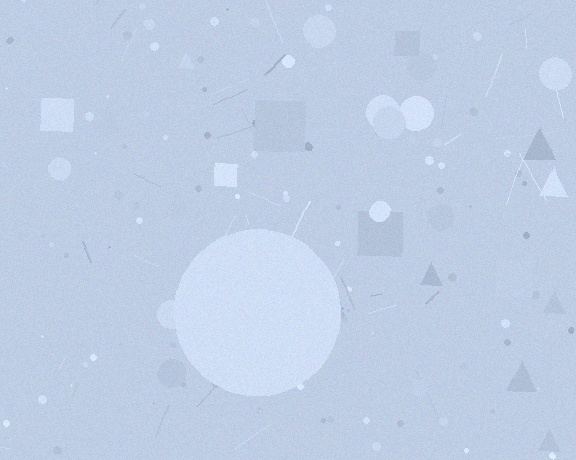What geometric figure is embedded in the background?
A circle is embedded in the background.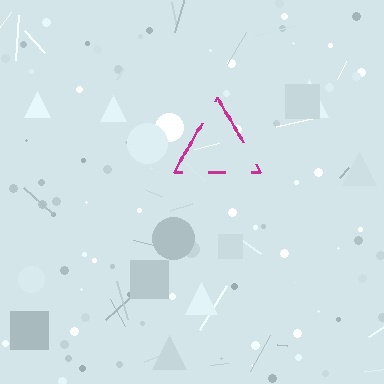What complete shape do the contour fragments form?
The contour fragments form a triangle.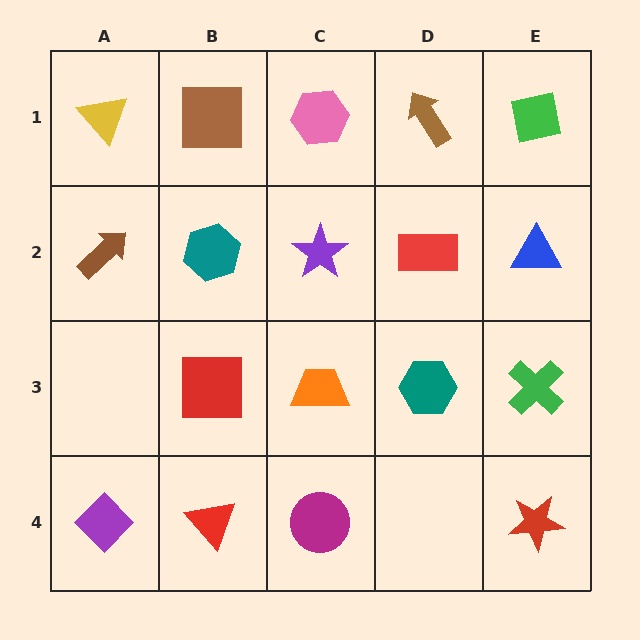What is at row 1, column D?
A brown arrow.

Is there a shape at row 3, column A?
No, that cell is empty.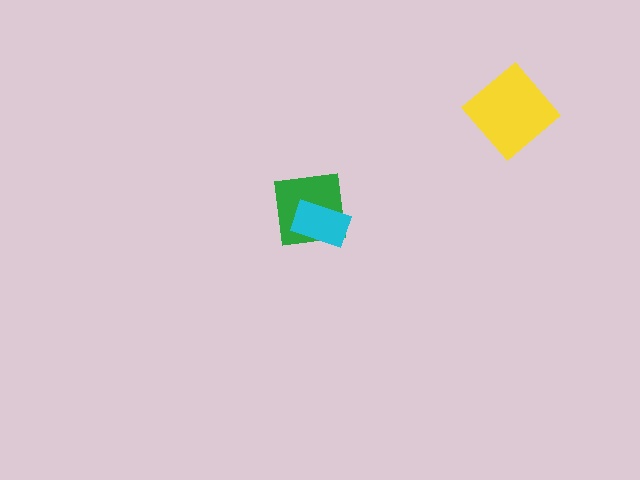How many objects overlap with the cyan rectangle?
1 object overlaps with the cyan rectangle.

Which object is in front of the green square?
The cyan rectangle is in front of the green square.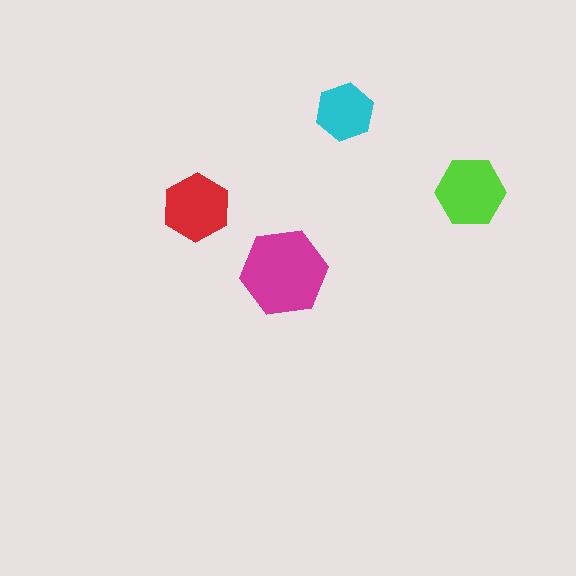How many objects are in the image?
There are 4 objects in the image.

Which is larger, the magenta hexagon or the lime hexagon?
The magenta one.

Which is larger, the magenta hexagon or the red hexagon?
The magenta one.